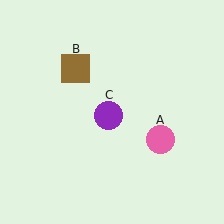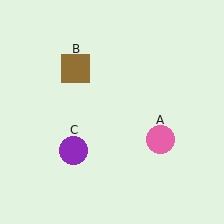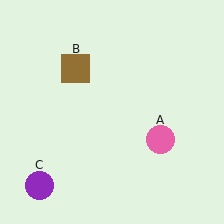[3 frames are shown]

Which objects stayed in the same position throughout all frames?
Pink circle (object A) and brown square (object B) remained stationary.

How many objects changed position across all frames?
1 object changed position: purple circle (object C).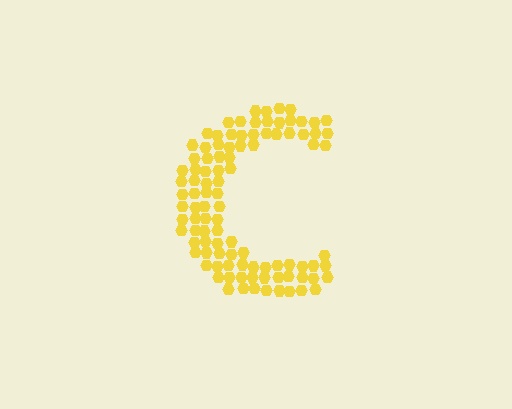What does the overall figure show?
The overall figure shows the letter C.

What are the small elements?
The small elements are hexagons.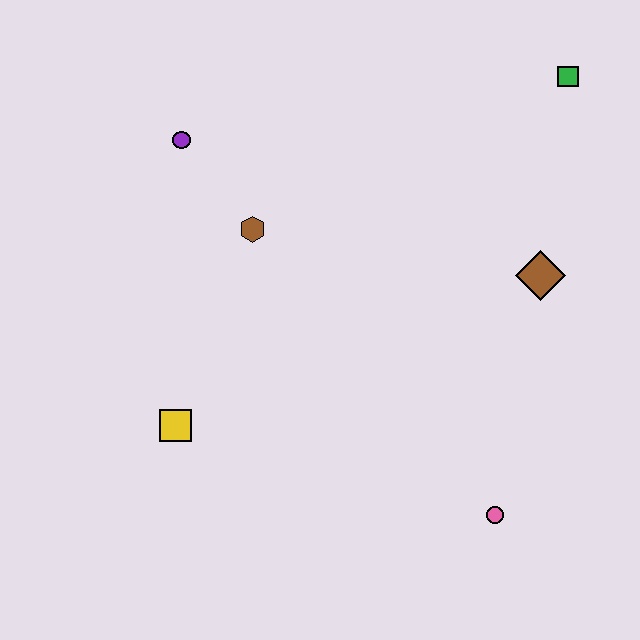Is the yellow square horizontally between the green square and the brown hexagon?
No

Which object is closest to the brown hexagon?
The purple circle is closest to the brown hexagon.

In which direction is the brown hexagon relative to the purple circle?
The brown hexagon is below the purple circle.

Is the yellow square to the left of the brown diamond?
Yes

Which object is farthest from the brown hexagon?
The pink circle is farthest from the brown hexagon.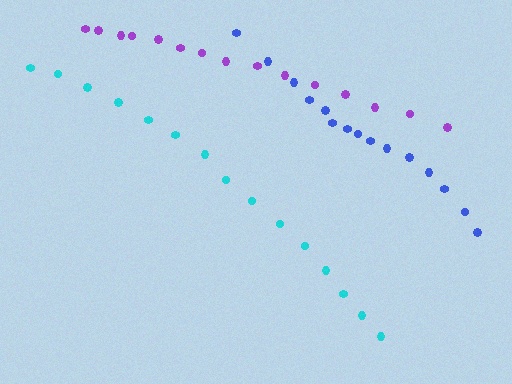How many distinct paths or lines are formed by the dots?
There are 3 distinct paths.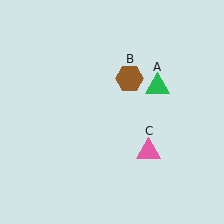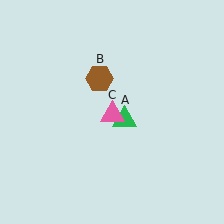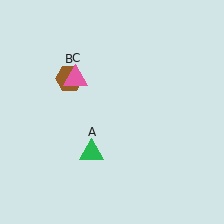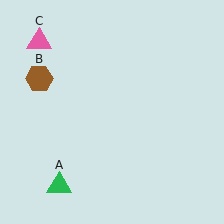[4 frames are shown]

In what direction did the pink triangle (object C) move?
The pink triangle (object C) moved up and to the left.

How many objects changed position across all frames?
3 objects changed position: green triangle (object A), brown hexagon (object B), pink triangle (object C).